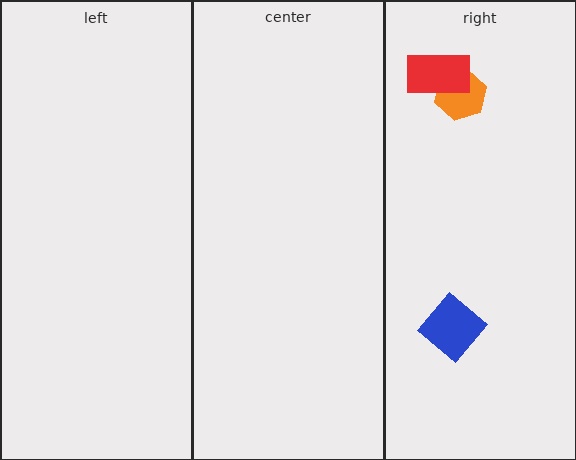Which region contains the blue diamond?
The right region.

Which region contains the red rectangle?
The right region.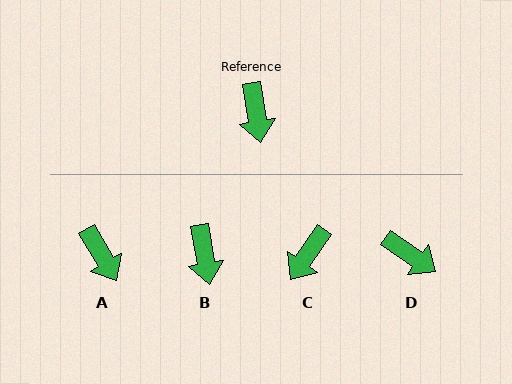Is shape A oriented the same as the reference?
No, it is off by about 21 degrees.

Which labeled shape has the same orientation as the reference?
B.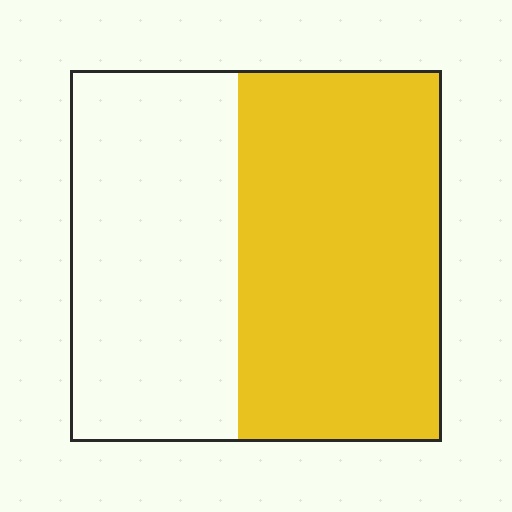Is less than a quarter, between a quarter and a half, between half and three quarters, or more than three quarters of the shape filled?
Between half and three quarters.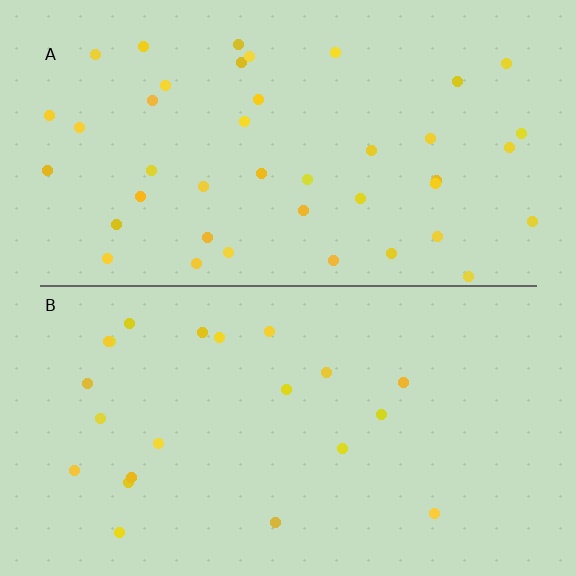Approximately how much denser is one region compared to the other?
Approximately 1.9× — region A over region B.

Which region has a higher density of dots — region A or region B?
A (the top).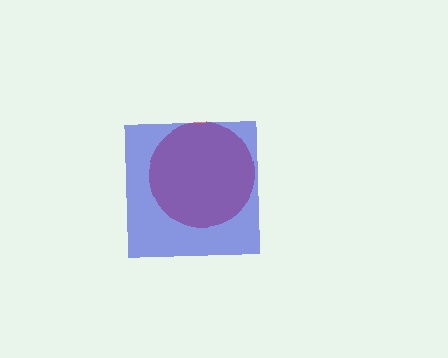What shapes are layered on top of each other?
The layered shapes are: a red circle, a blue square.